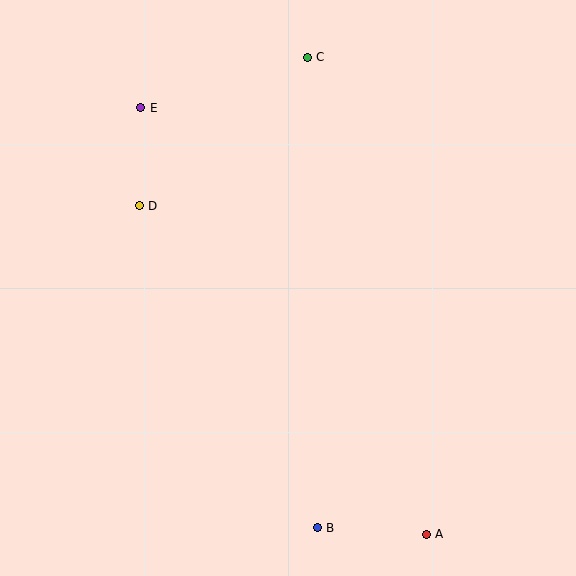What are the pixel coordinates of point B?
Point B is at (317, 528).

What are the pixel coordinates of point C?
Point C is at (307, 57).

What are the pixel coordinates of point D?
Point D is at (139, 206).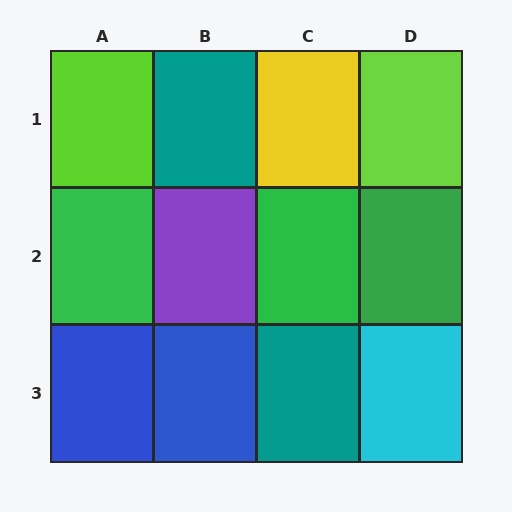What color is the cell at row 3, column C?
Teal.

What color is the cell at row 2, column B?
Purple.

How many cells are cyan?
1 cell is cyan.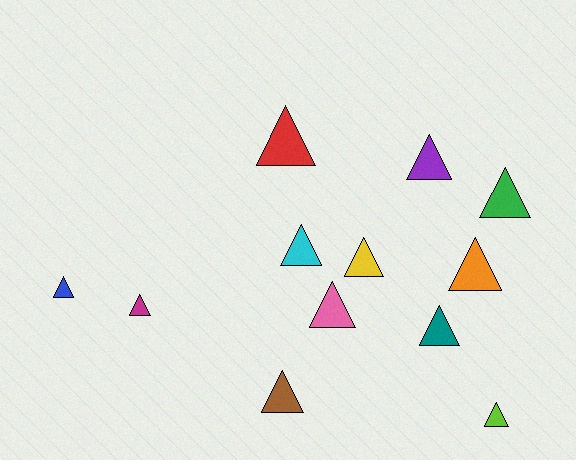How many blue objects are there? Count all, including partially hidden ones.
There is 1 blue object.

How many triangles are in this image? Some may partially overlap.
There are 12 triangles.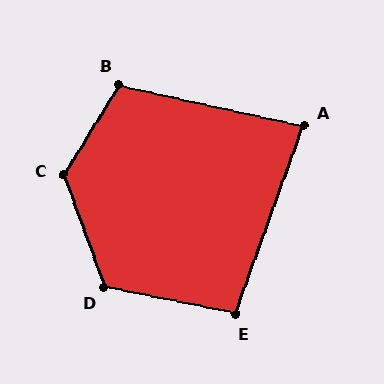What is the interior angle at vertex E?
Approximately 98 degrees (obtuse).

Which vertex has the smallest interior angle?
A, at approximately 83 degrees.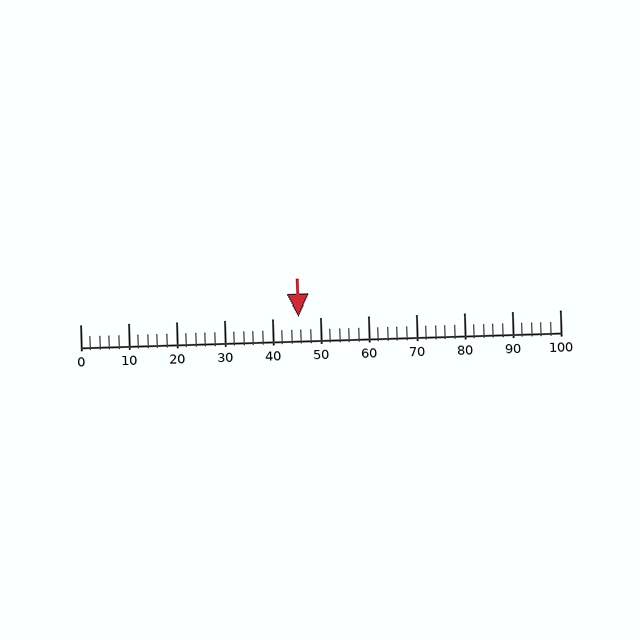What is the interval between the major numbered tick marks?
The major tick marks are spaced 10 units apart.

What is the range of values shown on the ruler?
The ruler shows values from 0 to 100.